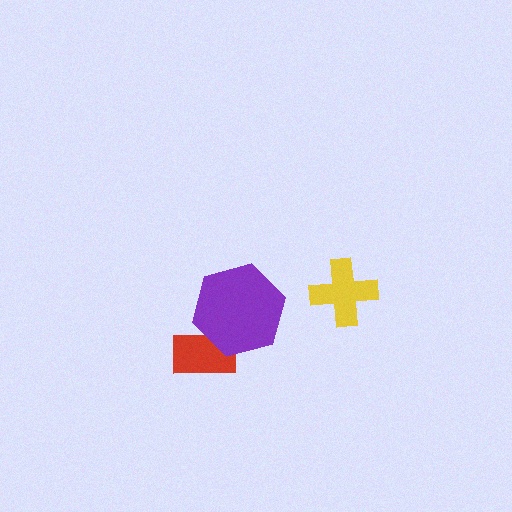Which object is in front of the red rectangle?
The purple hexagon is in front of the red rectangle.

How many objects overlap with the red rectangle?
1 object overlaps with the red rectangle.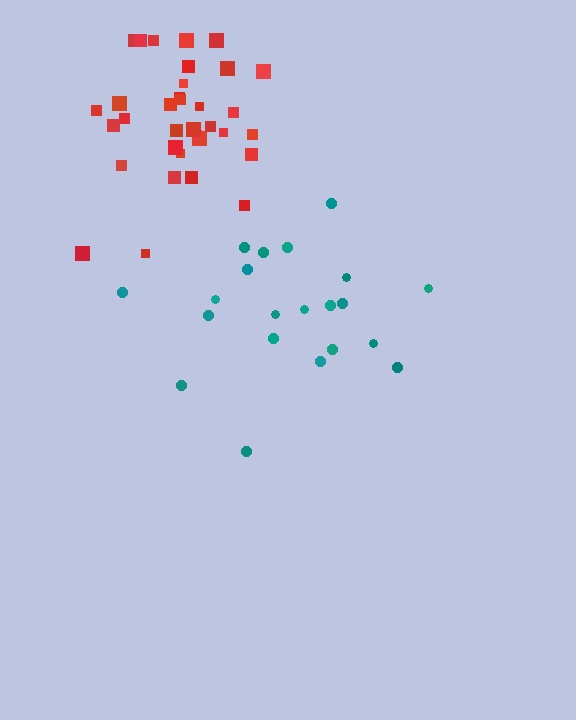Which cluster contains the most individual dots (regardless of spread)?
Red (34).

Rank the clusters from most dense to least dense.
red, teal.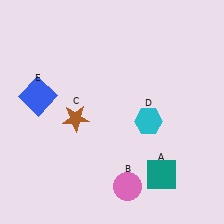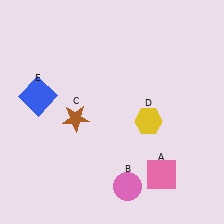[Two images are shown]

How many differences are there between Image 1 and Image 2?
There are 2 differences between the two images.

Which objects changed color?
A changed from teal to pink. D changed from cyan to yellow.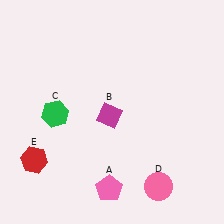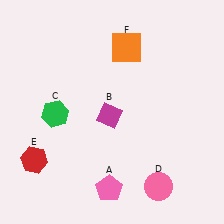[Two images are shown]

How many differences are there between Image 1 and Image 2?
There is 1 difference between the two images.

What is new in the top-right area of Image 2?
An orange square (F) was added in the top-right area of Image 2.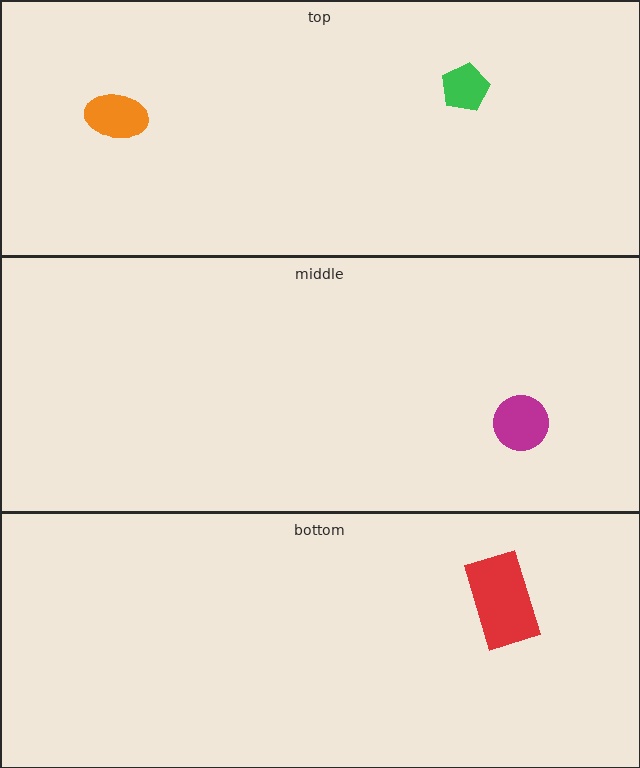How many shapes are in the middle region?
1.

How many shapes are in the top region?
2.